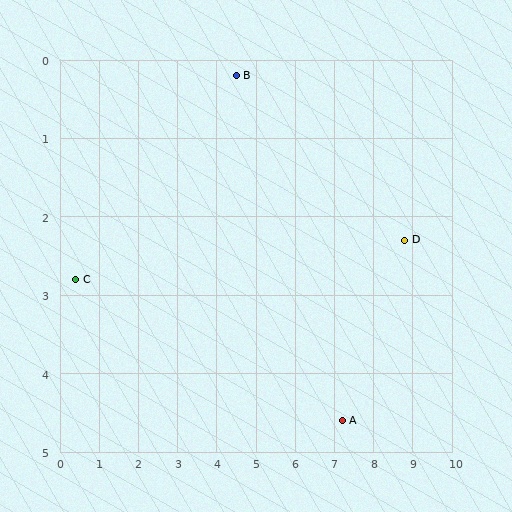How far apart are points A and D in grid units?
Points A and D are about 2.8 grid units apart.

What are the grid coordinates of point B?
Point B is at approximately (4.5, 0.2).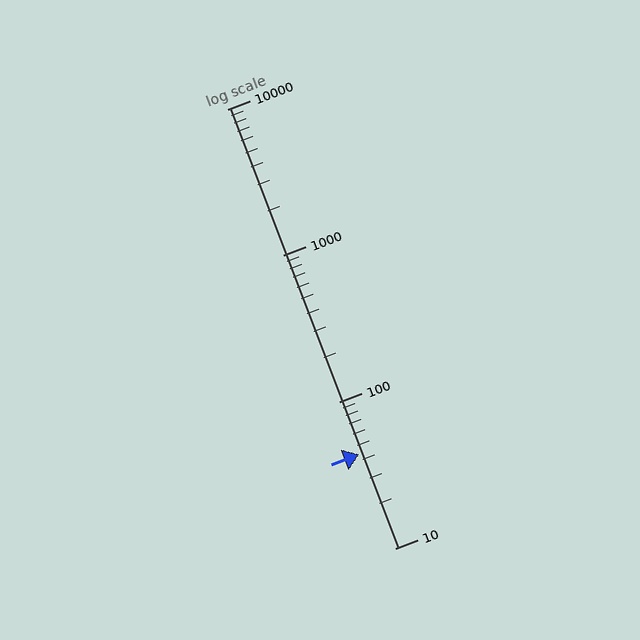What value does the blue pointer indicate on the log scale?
The pointer indicates approximately 44.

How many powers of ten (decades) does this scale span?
The scale spans 3 decades, from 10 to 10000.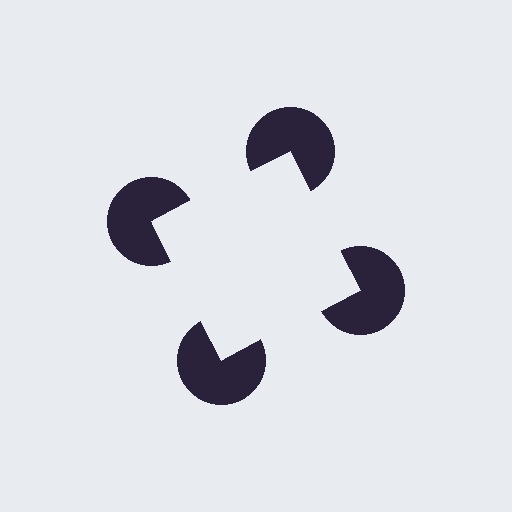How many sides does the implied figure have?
4 sides.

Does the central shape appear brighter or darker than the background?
It typically appears slightly brighter than the background, even though no actual brightness change is drawn.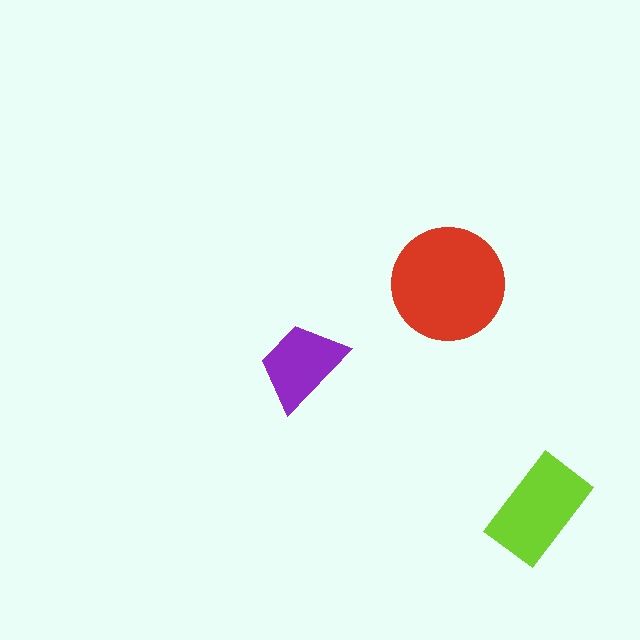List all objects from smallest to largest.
The purple trapezoid, the lime rectangle, the red circle.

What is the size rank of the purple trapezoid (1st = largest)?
3rd.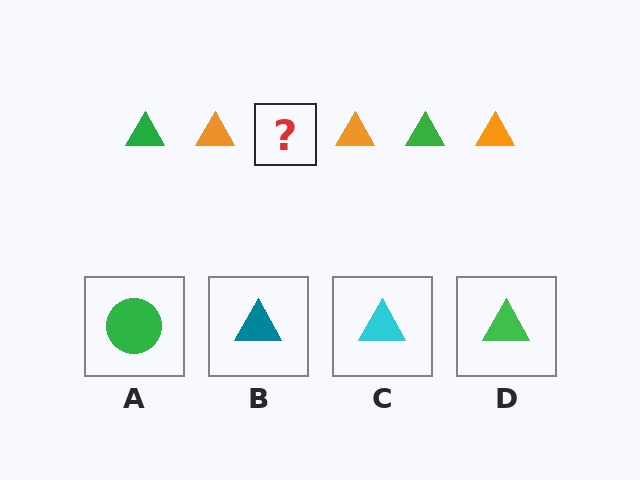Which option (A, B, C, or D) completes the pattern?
D.